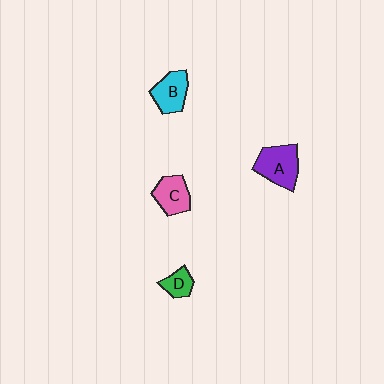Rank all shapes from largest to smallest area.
From largest to smallest: A (purple), B (cyan), C (pink), D (green).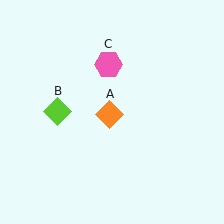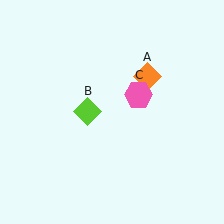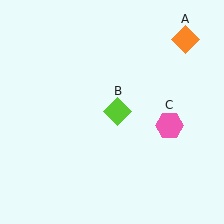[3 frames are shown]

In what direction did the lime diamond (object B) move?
The lime diamond (object B) moved right.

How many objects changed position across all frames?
3 objects changed position: orange diamond (object A), lime diamond (object B), pink hexagon (object C).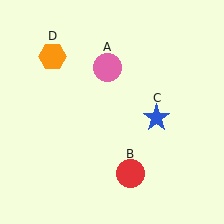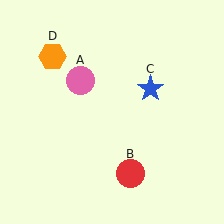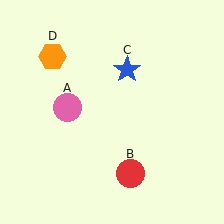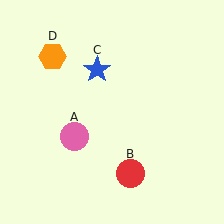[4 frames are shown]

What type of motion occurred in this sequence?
The pink circle (object A), blue star (object C) rotated counterclockwise around the center of the scene.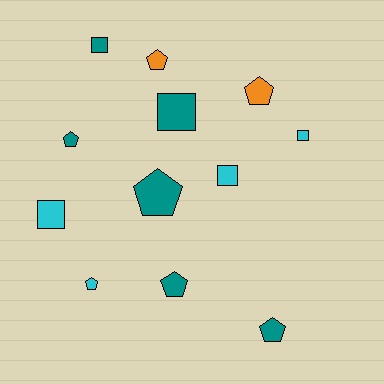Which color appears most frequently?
Teal, with 6 objects.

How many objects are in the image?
There are 12 objects.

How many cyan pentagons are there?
There is 1 cyan pentagon.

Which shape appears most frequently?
Pentagon, with 7 objects.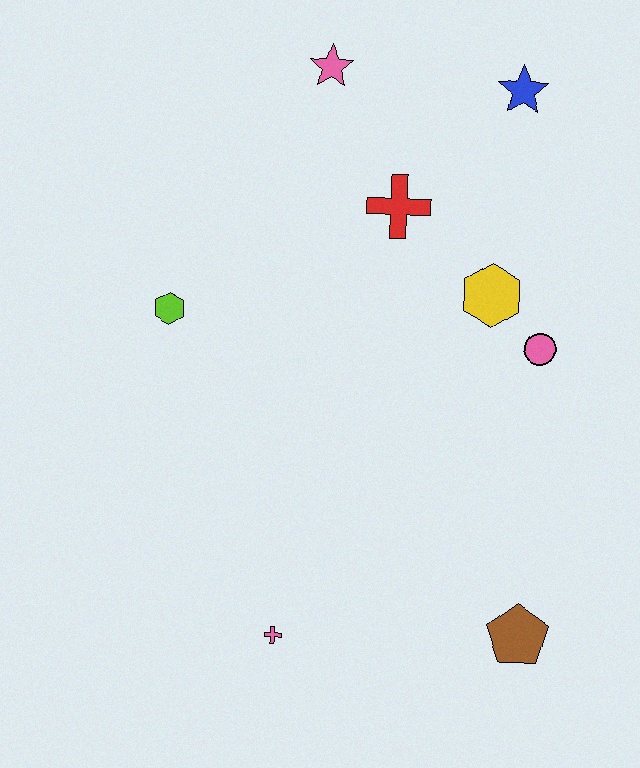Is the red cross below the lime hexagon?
No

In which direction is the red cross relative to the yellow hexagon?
The red cross is to the left of the yellow hexagon.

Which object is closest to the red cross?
The yellow hexagon is closest to the red cross.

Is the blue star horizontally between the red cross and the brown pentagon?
Yes